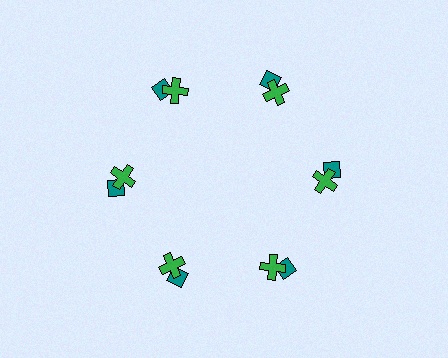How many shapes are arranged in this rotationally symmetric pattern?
There are 12 shapes, arranged in 6 groups of 2.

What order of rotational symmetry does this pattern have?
This pattern has 6-fold rotational symmetry.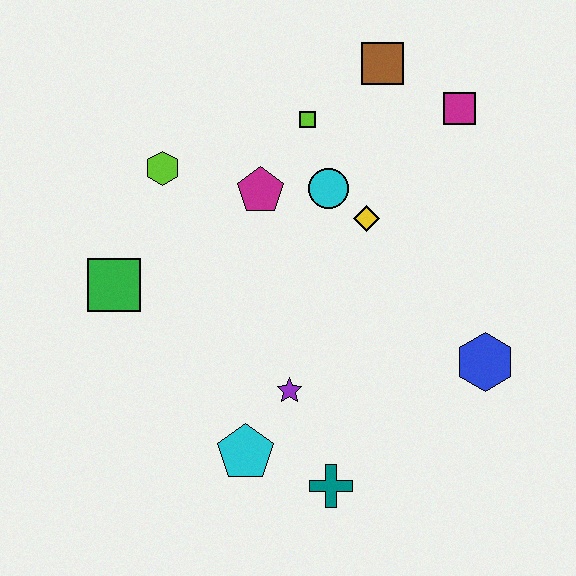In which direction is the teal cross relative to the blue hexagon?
The teal cross is to the left of the blue hexagon.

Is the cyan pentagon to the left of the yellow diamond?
Yes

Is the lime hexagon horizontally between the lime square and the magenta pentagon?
No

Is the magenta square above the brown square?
No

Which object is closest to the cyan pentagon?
The purple star is closest to the cyan pentagon.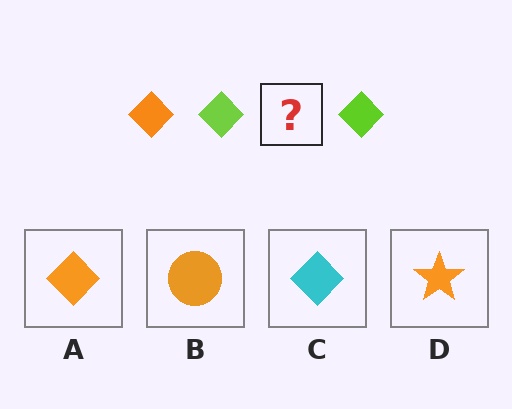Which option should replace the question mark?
Option A.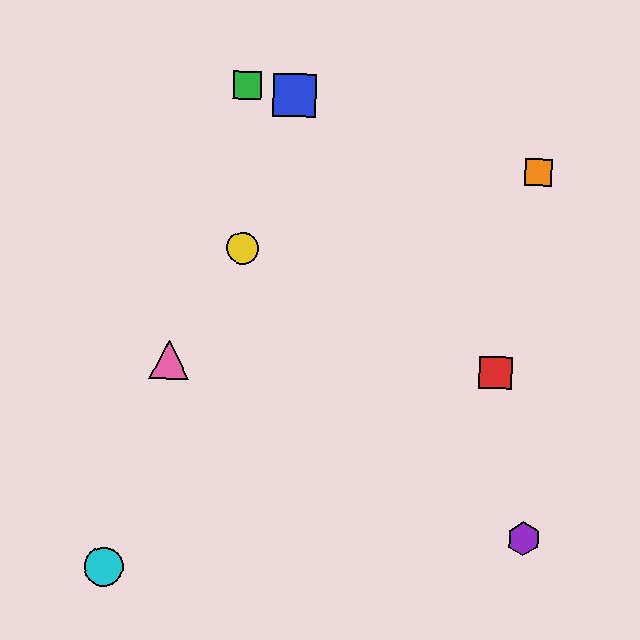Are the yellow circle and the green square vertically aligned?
Yes, both are at x≈242.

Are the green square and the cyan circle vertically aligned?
No, the green square is at x≈247 and the cyan circle is at x≈104.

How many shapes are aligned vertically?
2 shapes (the green square, the yellow circle) are aligned vertically.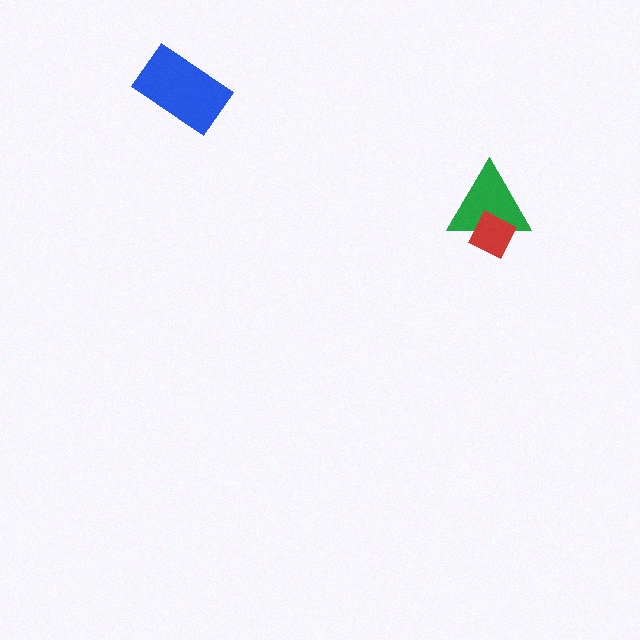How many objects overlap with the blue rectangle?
0 objects overlap with the blue rectangle.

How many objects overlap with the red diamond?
1 object overlaps with the red diamond.